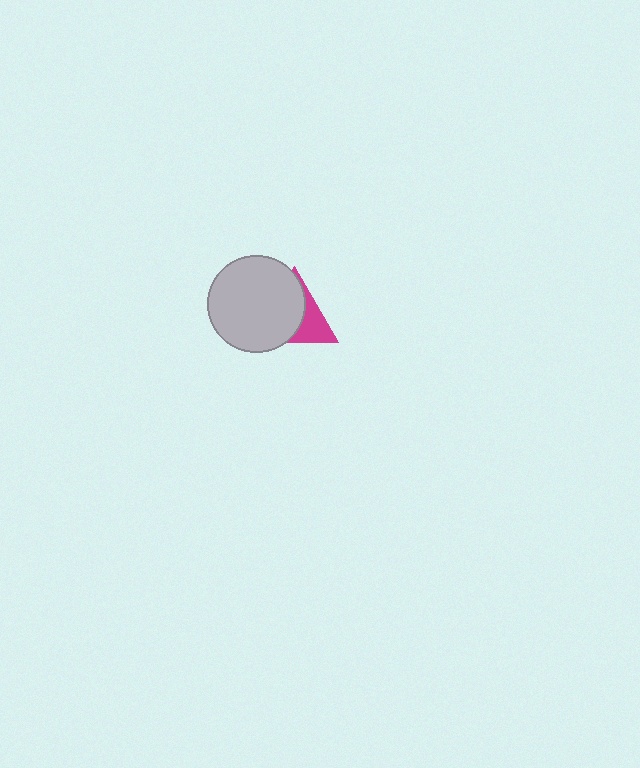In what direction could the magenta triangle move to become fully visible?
The magenta triangle could move right. That would shift it out from behind the light gray circle entirely.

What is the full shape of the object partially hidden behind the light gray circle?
The partially hidden object is a magenta triangle.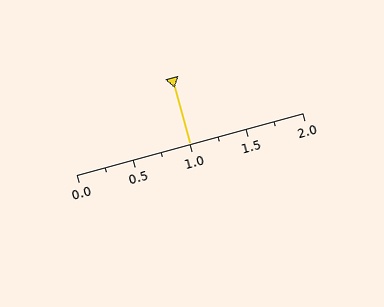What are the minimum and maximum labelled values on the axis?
The axis runs from 0.0 to 2.0.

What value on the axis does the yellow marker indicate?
The marker indicates approximately 1.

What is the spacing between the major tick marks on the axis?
The major ticks are spaced 0.5 apart.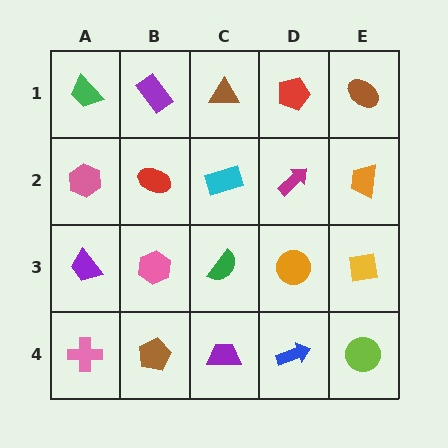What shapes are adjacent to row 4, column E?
A yellow square (row 3, column E), a blue arrow (row 4, column D).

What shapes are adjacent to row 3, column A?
A pink hexagon (row 2, column A), a pink cross (row 4, column A), a pink hexagon (row 3, column B).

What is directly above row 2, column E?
A brown ellipse.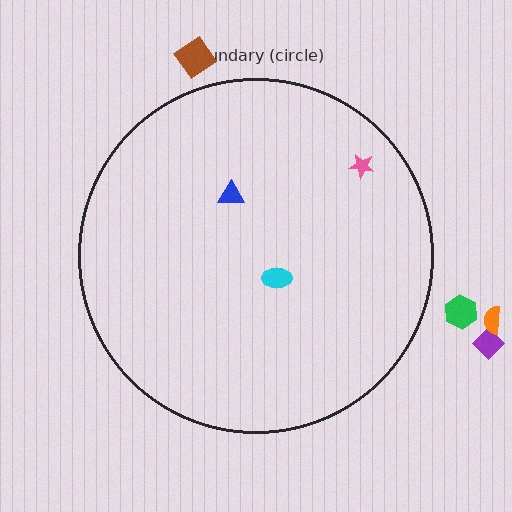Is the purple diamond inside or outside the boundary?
Outside.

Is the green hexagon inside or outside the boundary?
Outside.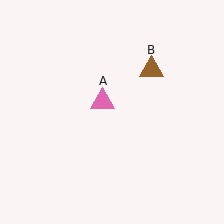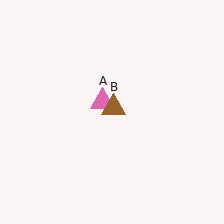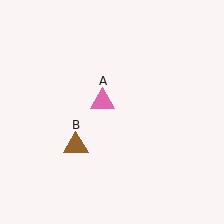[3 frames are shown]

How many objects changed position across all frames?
1 object changed position: brown triangle (object B).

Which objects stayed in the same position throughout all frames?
Pink triangle (object A) remained stationary.